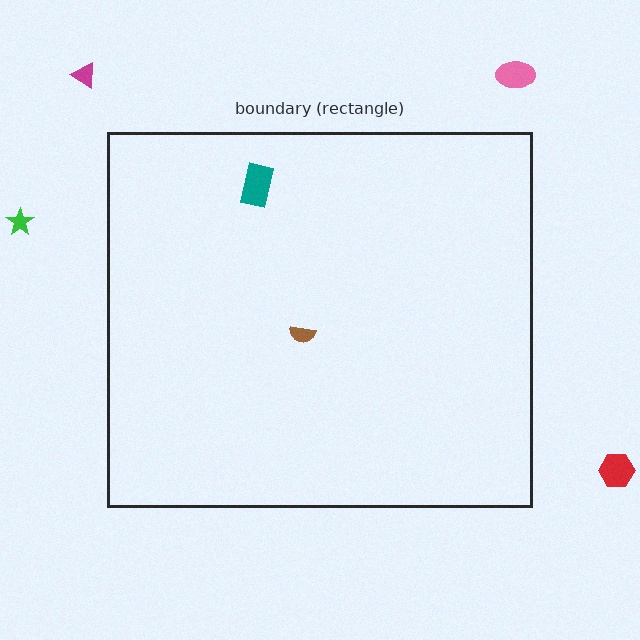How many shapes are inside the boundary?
2 inside, 4 outside.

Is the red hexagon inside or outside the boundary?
Outside.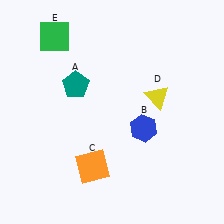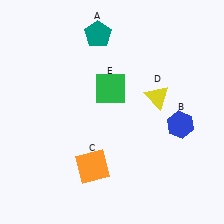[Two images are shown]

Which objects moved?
The objects that moved are: the teal pentagon (A), the blue hexagon (B), the green square (E).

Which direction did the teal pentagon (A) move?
The teal pentagon (A) moved up.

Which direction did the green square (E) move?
The green square (E) moved right.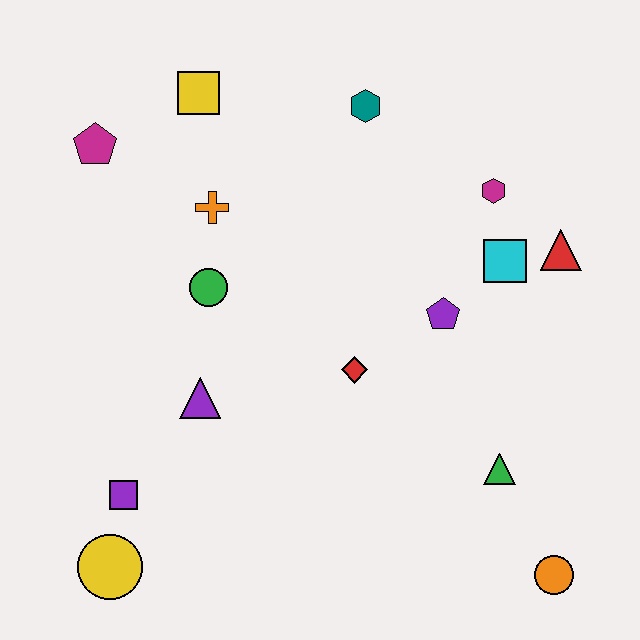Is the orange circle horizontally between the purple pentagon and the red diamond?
No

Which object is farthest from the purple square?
The red triangle is farthest from the purple square.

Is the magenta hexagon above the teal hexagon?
No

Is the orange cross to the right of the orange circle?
No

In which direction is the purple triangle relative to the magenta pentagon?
The purple triangle is below the magenta pentagon.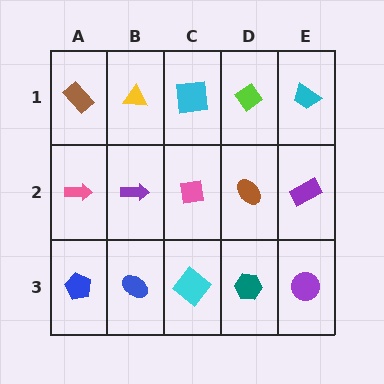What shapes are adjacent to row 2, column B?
A yellow triangle (row 1, column B), a blue ellipse (row 3, column B), a pink arrow (row 2, column A), a pink square (row 2, column C).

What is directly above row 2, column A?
A brown rectangle.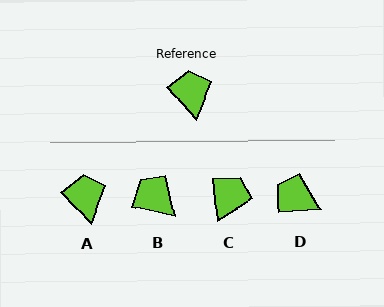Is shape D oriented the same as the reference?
No, it is off by about 52 degrees.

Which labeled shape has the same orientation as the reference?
A.